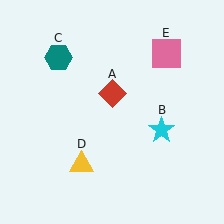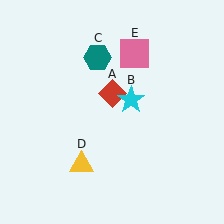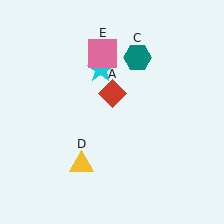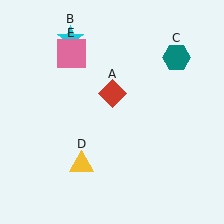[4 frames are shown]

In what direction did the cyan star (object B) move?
The cyan star (object B) moved up and to the left.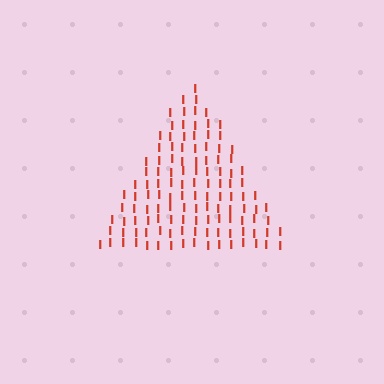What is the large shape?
The large shape is a triangle.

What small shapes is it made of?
It is made of small letter I's.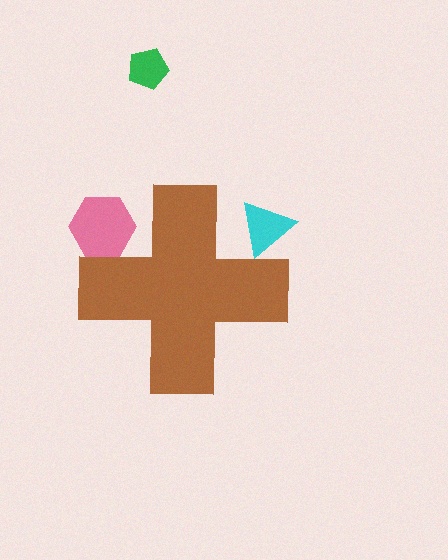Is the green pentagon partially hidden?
No, the green pentagon is fully visible.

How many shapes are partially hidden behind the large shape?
2 shapes are partially hidden.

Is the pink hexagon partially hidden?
Yes, the pink hexagon is partially hidden behind the brown cross.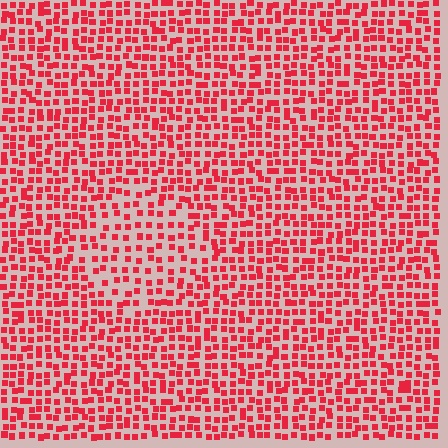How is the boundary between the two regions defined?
The boundary is defined by a change in element density (approximately 1.6x ratio). All elements are the same color, size, and shape.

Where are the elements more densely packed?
The elements are more densely packed outside the diamond boundary.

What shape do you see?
I see a diamond.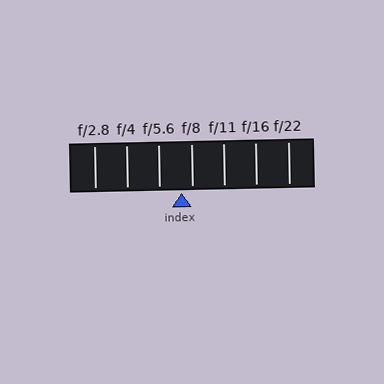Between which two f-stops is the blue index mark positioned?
The index mark is between f/5.6 and f/8.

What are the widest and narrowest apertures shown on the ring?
The widest aperture shown is f/2.8 and the narrowest is f/22.